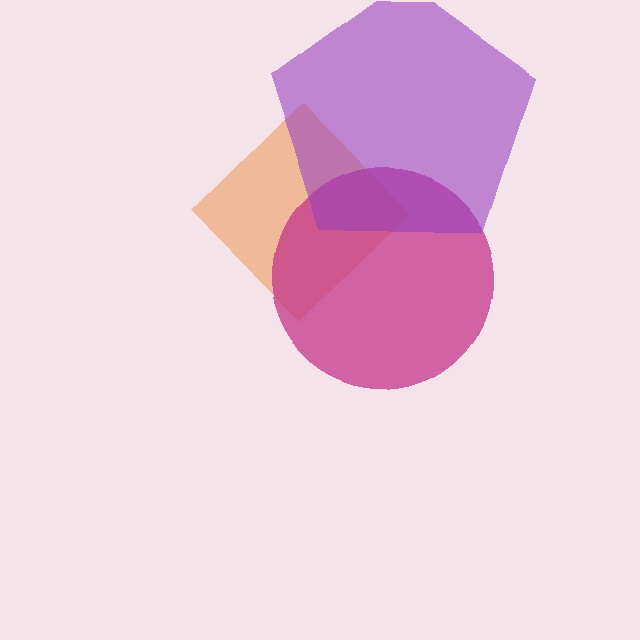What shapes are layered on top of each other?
The layered shapes are: an orange diamond, a magenta circle, a purple pentagon.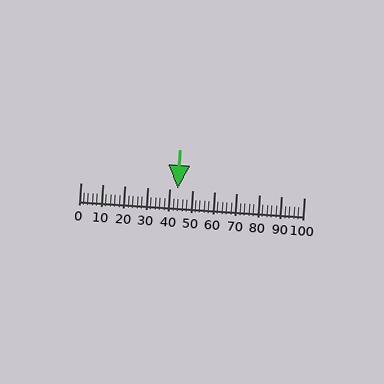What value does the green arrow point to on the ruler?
The green arrow points to approximately 44.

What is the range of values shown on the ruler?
The ruler shows values from 0 to 100.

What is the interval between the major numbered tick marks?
The major tick marks are spaced 10 units apart.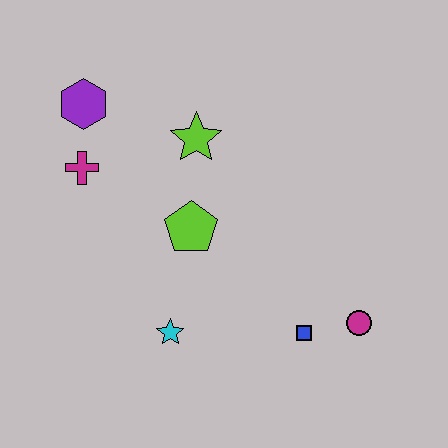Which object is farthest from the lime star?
The magenta circle is farthest from the lime star.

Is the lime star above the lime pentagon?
Yes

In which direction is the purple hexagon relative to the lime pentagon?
The purple hexagon is above the lime pentagon.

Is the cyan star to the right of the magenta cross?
Yes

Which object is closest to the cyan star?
The lime pentagon is closest to the cyan star.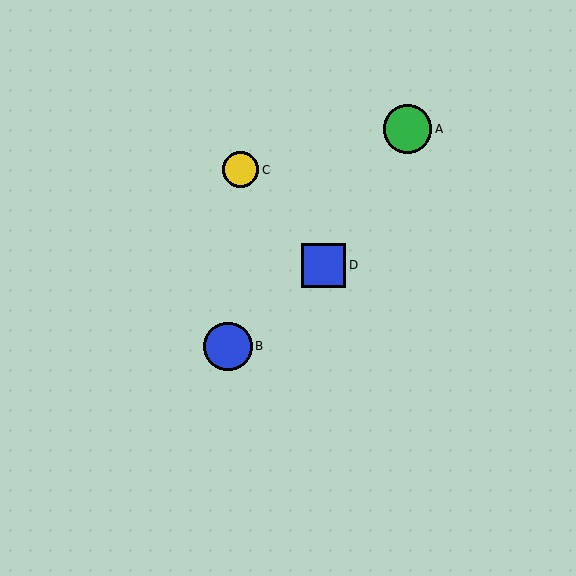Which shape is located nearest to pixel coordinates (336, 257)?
The blue square (labeled D) at (324, 265) is nearest to that location.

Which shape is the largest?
The blue circle (labeled B) is the largest.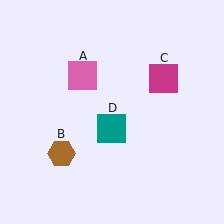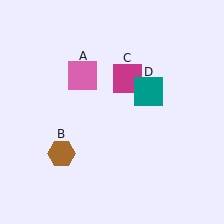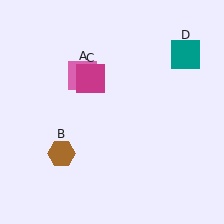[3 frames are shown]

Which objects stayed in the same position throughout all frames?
Pink square (object A) and brown hexagon (object B) remained stationary.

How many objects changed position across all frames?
2 objects changed position: magenta square (object C), teal square (object D).